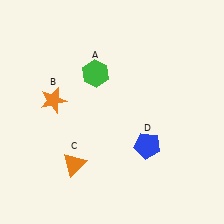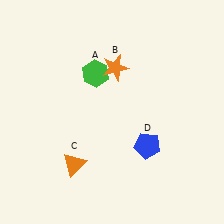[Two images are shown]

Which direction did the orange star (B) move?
The orange star (B) moved right.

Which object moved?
The orange star (B) moved right.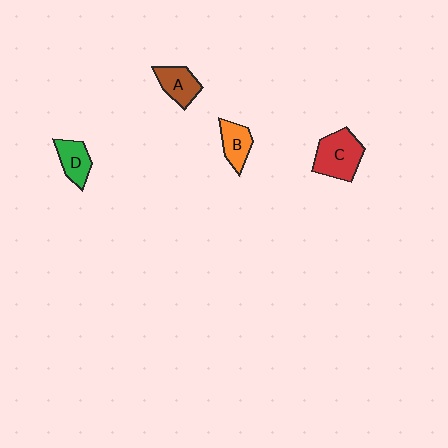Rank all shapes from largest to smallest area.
From largest to smallest: C (red), A (brown), D (green), B (orange).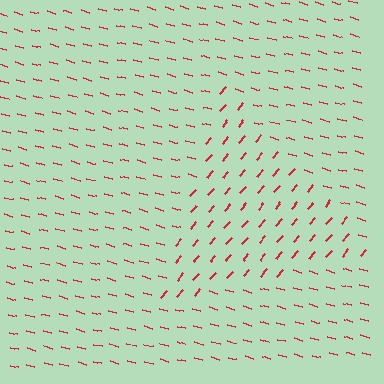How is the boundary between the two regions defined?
The boundary is defined purely by a change in line orientation (approximately 65 degrees difference). All lines are the same color and thickness.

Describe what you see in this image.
The image is filled with small red line segments. A triangle region in the image has lines oriented differently from the surrounding lines, creating a visible texture boundary.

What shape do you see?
I see a triangle.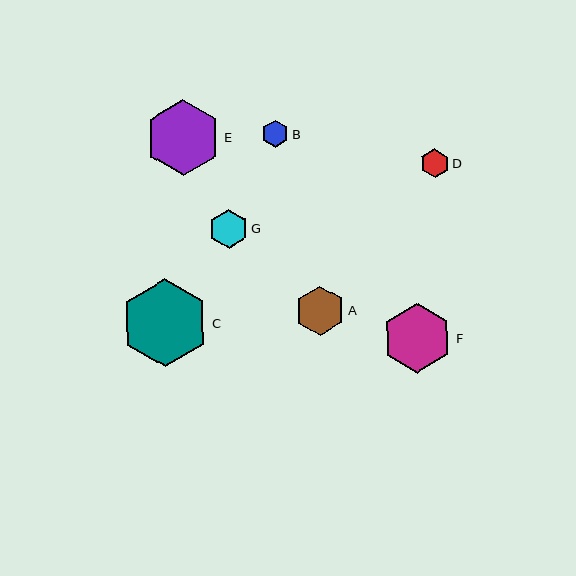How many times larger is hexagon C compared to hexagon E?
Hexagon C is approximately 1.2 times the size of hexagon E.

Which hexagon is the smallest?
Hexagon B is the smallest with a size of approximately 27 pixels.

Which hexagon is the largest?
Hexagon C is the largest with a size of approximately 88 pixels.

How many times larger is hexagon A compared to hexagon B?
Hexagon A is approximately 1.8 times the size of hexagon B.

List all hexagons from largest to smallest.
From largest to smallest: C, E, F, A, G, D, B.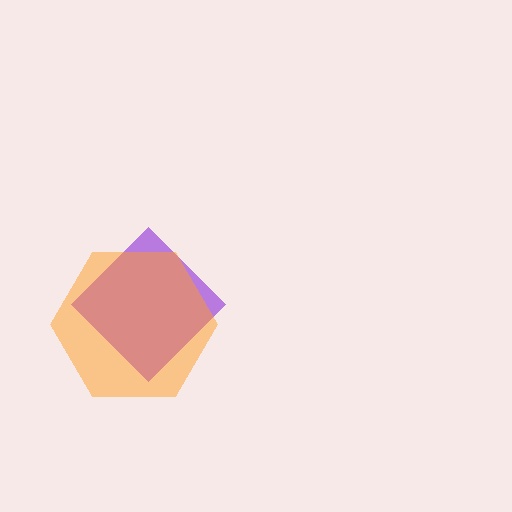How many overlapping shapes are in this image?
There are 2 overlapping shapes in the image.